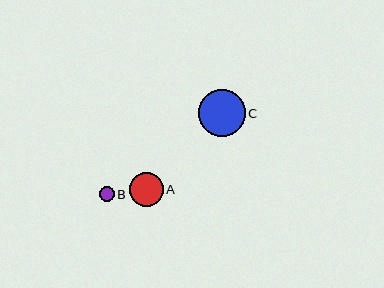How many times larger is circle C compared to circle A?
Circle C is approximately 1.4 times the size of circle A.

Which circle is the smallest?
Circle B is the smallest with a size of approximately 15 pixels.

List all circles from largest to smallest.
From largest to smallest: C, A, B.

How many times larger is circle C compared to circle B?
Circle C is approximately 3.1 times the size of circle B.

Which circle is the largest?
Circle C is the largest with a size of approximately 47 pixels.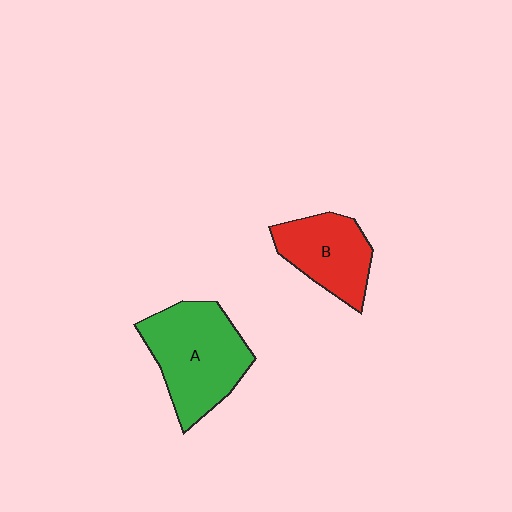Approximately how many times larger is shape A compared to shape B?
Approximately 1.5 times.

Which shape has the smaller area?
Shape B (red).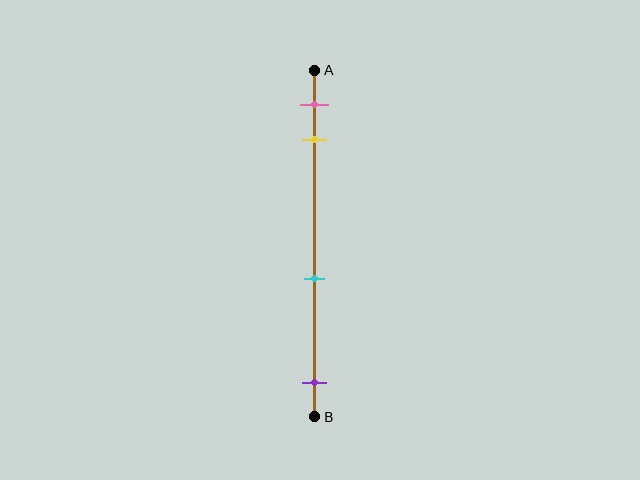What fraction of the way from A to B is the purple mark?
The purple mark is approximately 90% (0.9) of the way from A to B.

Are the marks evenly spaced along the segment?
No, the marks are not evenly spaced.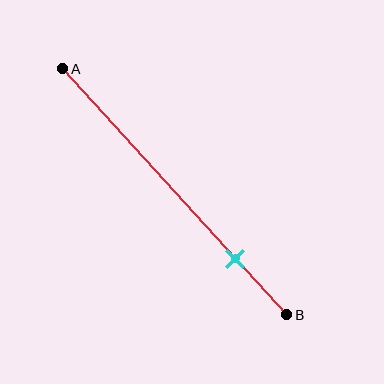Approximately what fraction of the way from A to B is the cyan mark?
The cyan mark is approximately 75% of the way from A to B.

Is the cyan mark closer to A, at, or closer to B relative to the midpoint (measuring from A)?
The cyan mark is closer to point B than the midpoint of segment AB.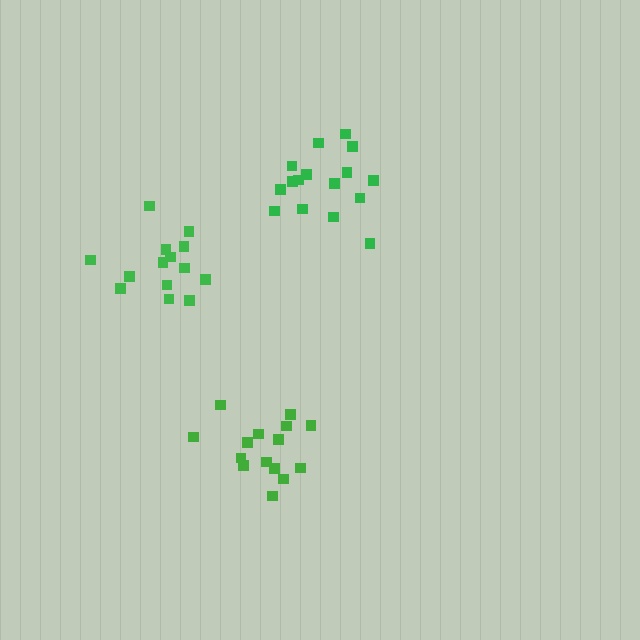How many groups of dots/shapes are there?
There are 3 groups.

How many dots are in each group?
Group 1: 15 dots, Group 2: 15 dots, Group 3: 17 dots (47 total).